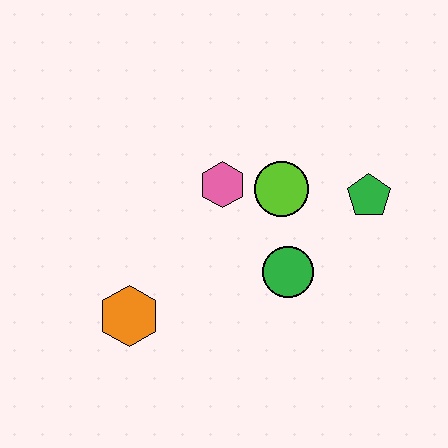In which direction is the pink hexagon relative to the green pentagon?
The pink hexagon is to the left of the green pentagon.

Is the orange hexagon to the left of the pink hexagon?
Yes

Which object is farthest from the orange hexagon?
The green pentagon is farthest from the orange hexagon.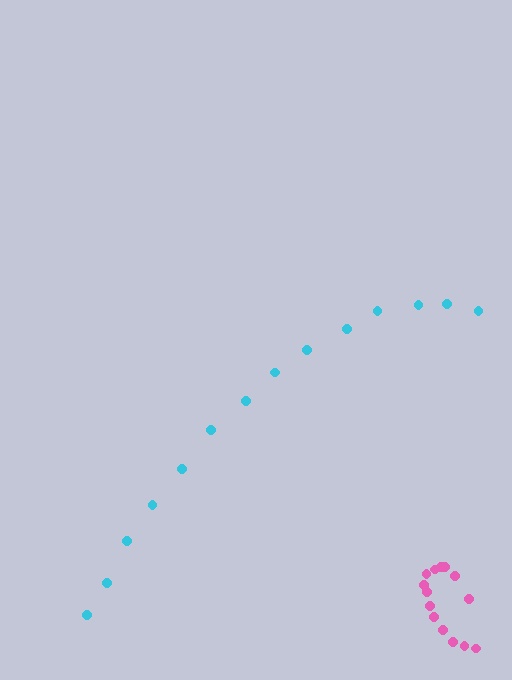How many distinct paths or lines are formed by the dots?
There are 2 distinct paths.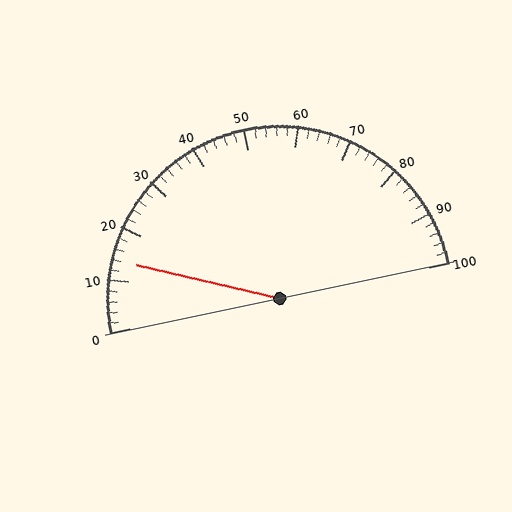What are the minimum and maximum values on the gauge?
The gauge ranges from 0 to 100.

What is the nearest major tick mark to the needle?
The nearest major tick mark is 10.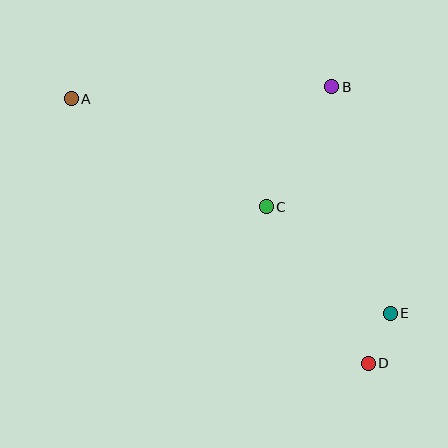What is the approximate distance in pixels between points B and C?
The distance between B and C is approximately 137 pixels.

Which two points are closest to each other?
Points D and E are closest to each other.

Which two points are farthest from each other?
Points A and D are farthest from each other.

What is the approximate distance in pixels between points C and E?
The distance between C and E is approximately 163 pixels.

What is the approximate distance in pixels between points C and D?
The distance between C and D is approximately 187 pixels.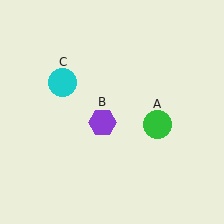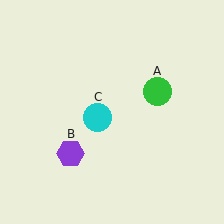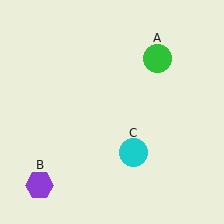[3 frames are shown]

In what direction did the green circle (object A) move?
The green circle (object A) moved up.